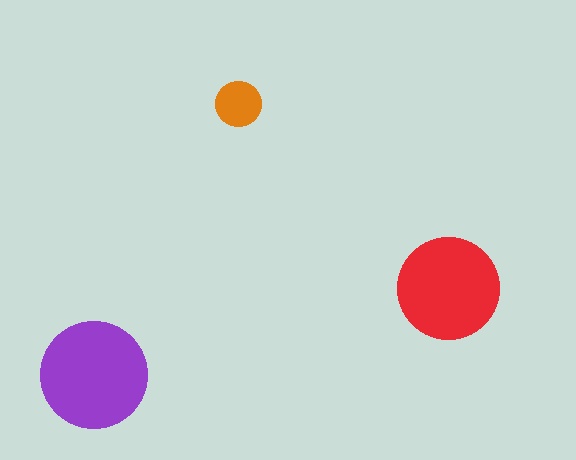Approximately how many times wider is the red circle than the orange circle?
About 2 times wider.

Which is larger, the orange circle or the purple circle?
The purple one.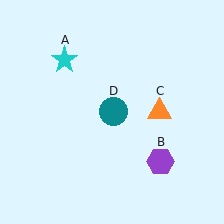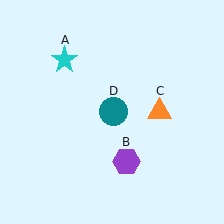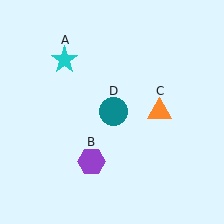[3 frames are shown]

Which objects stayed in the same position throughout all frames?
Cyan star (object A) and orange triangle (object C) and teal circle (object D) remained stationary.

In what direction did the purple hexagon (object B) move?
The purple hexagon (object B) moved left.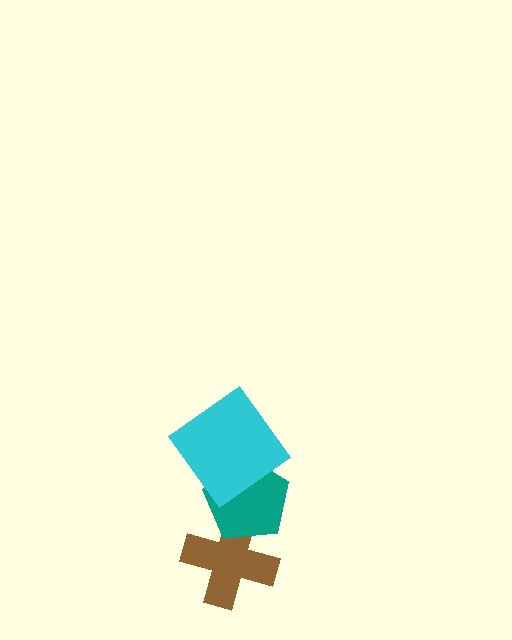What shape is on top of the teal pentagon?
The cyan diamond is on top of the teal pentagon.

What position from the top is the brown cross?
The brown cross is 3rd from the top.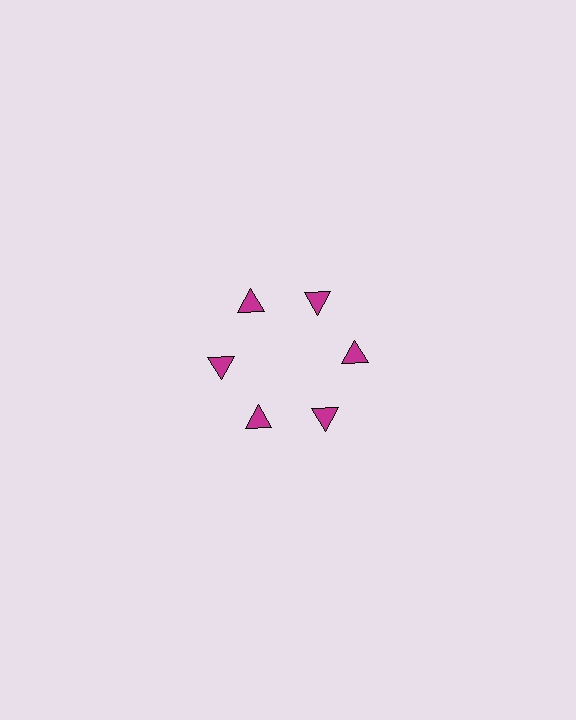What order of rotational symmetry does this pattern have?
This pattern has 6-fold rotational symmetry.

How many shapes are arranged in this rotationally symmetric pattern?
There are 6 shapes, arranged in 6 groups of 1.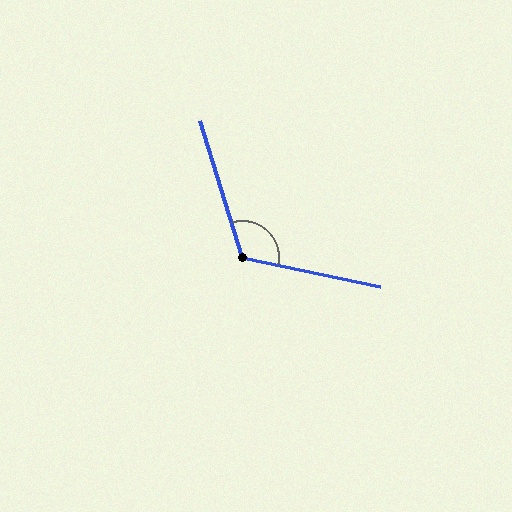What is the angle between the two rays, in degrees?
Approximately 119 degrees.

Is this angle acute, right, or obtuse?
It is obtuse.